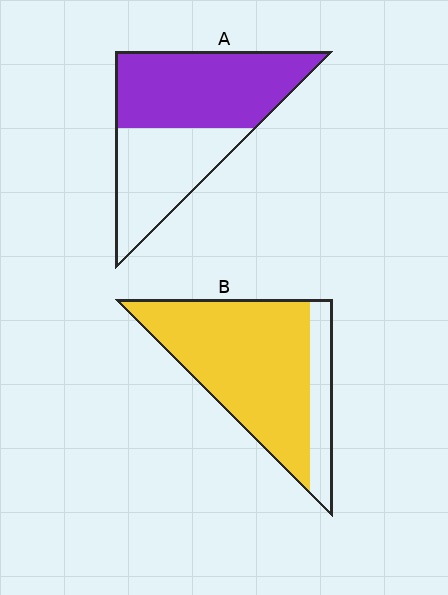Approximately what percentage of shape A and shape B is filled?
A is approximately 60% and B is approximately 80%.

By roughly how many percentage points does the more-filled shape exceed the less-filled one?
By roughly 20 percentage points (B over A).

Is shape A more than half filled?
Yes.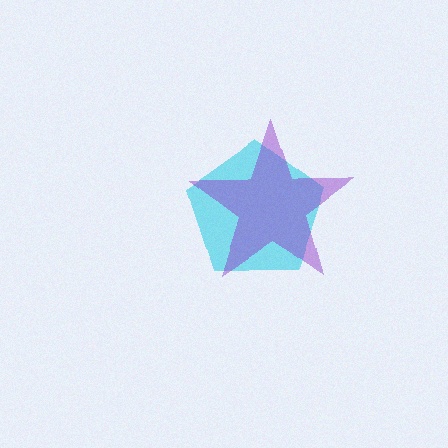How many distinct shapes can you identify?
There are 2 distinct shapes: a cyan pentagon, a purple star.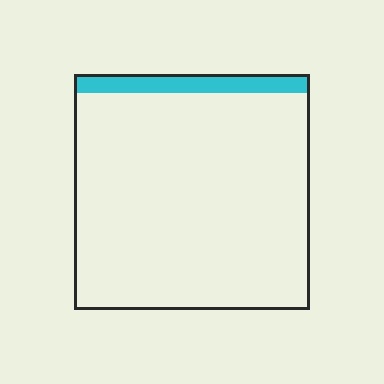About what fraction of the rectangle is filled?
About one tenth (1/10).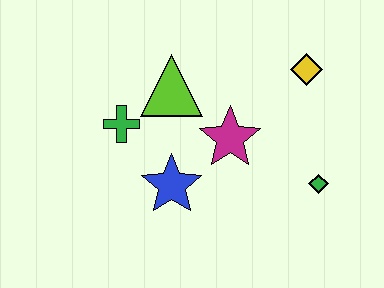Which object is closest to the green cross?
The lime triangle is closest to the green cross.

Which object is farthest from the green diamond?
The green cross is farthest from the green diamond.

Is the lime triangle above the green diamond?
Yes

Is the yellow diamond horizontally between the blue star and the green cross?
No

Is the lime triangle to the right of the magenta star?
No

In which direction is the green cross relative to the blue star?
The green cross is above the blue star.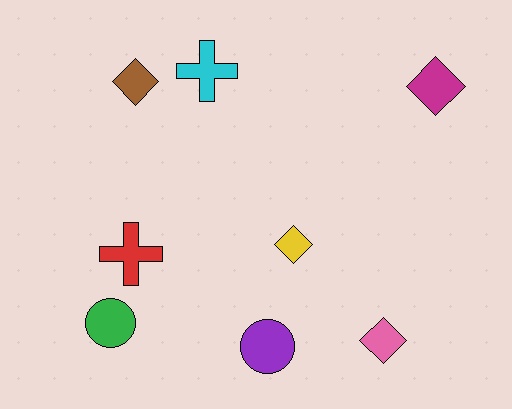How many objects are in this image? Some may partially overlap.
There are 8 objects.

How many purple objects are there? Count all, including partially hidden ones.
There is 1 purple object.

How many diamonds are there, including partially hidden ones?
There are 4 diamonds.